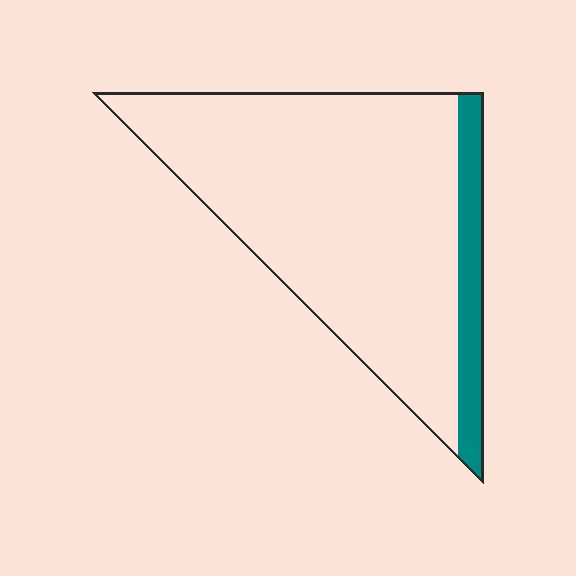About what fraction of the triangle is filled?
About one eighth (1/8).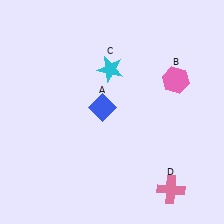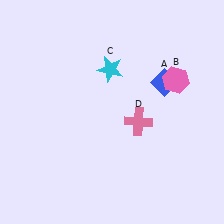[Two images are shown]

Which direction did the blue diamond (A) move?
The blue diamond (A) moved right.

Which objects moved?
The objects that moved are: the blue diamond (A), the pink cross (D).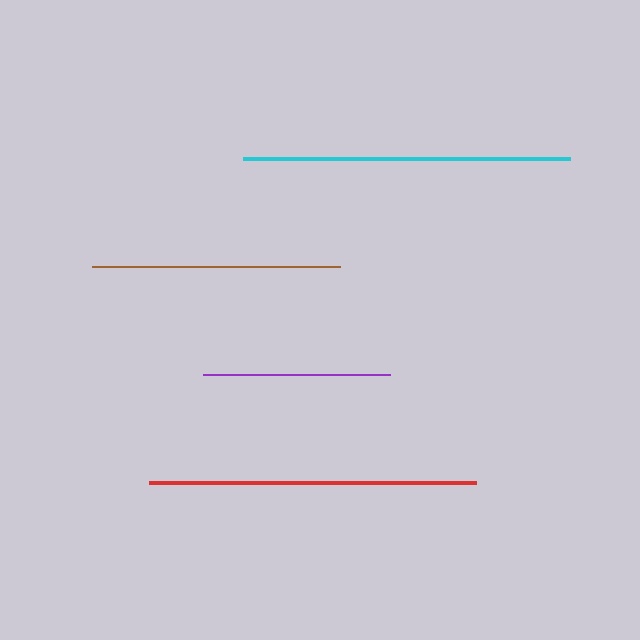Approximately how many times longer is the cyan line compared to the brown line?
The cyan line is approximately 1.3 times the length of the brown line.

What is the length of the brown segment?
The brown segment is approximately 248 pixels long.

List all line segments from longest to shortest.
From longest to shortest: cyan, red, brown, purple.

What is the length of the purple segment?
The purple segment is approximately 187 pixels long.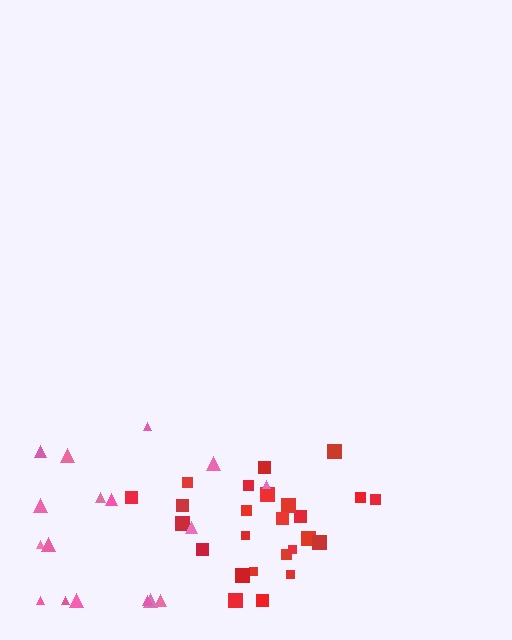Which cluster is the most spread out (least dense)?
Pink.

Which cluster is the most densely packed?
Red.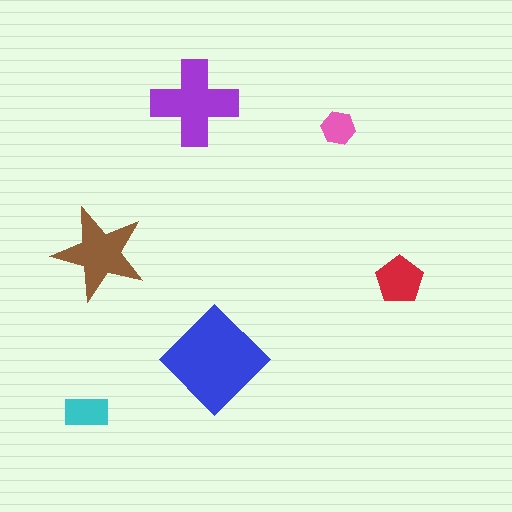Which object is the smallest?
The pink hexagon.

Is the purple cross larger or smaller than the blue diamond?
Smaller.